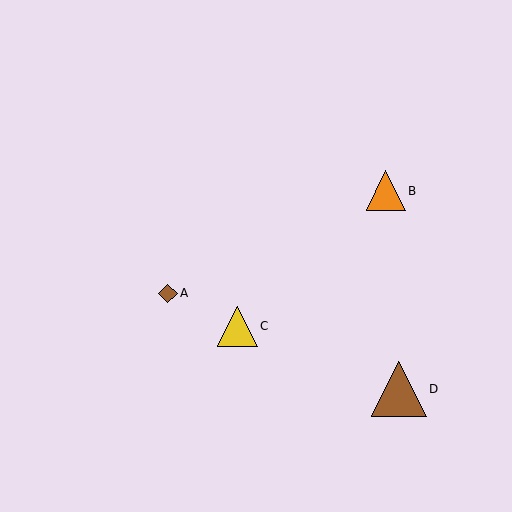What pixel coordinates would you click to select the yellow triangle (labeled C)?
Click at (237, 326) to select the yellow triangle C.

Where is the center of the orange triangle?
The center of the orange triangle is at (386, 191).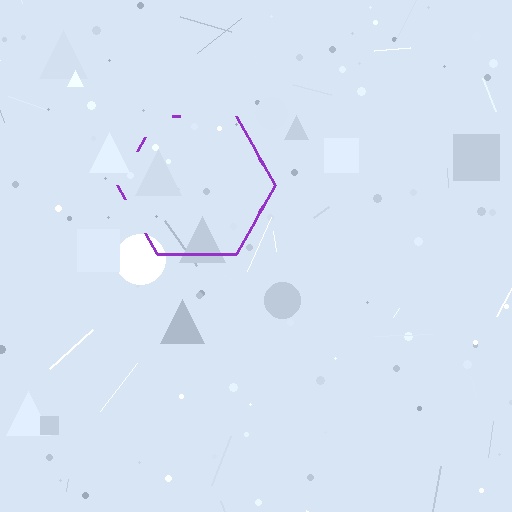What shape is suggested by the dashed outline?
The dashed outline suggests a hexagon.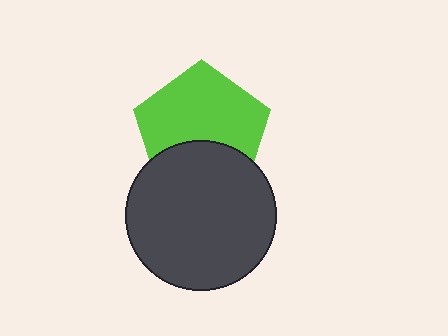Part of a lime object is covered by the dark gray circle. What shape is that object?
It is a pentagon.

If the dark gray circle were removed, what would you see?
You would see the complete lime pentagon.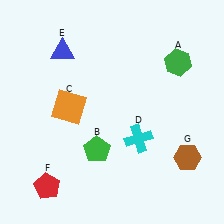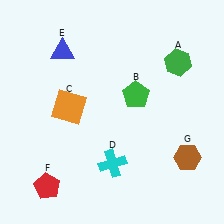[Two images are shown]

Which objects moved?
The objects that moved are: the green pentagon (B), the cyan cross (D).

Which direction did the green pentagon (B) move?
The green pentagon (B) moved up.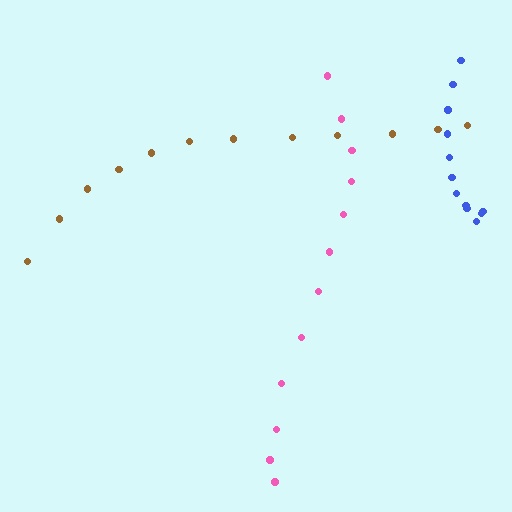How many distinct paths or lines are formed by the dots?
There are 3 distinct paths.